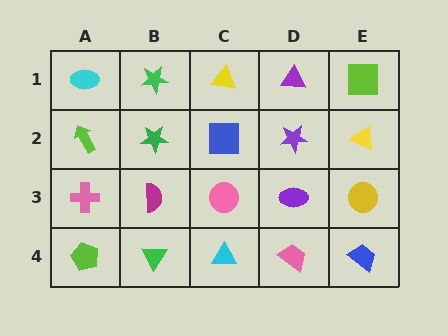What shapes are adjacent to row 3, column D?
A purple star (row 2, column D), a pink trapezoid (row 4, column D), a pink circle (row 3, column C), a yellow circle (row 3, column E).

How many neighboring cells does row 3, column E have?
3.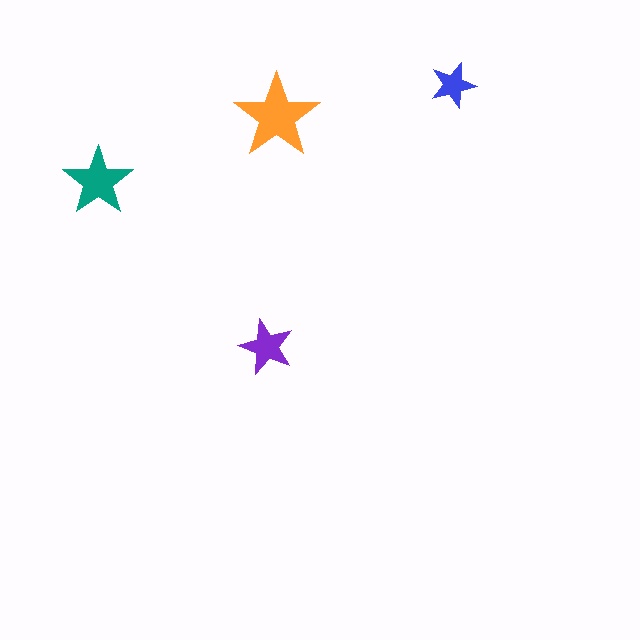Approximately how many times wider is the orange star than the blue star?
About 2 times wider.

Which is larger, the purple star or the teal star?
The teal one.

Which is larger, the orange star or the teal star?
The orange one.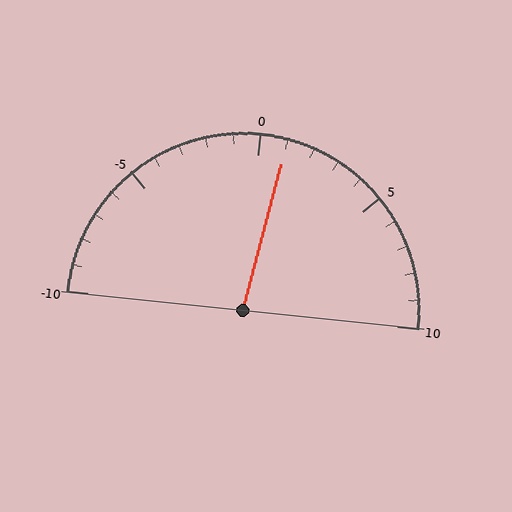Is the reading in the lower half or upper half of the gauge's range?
The reading is in the upper half of the range (-10 to 10).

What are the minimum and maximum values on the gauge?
The gauge ranges from -10 to 10.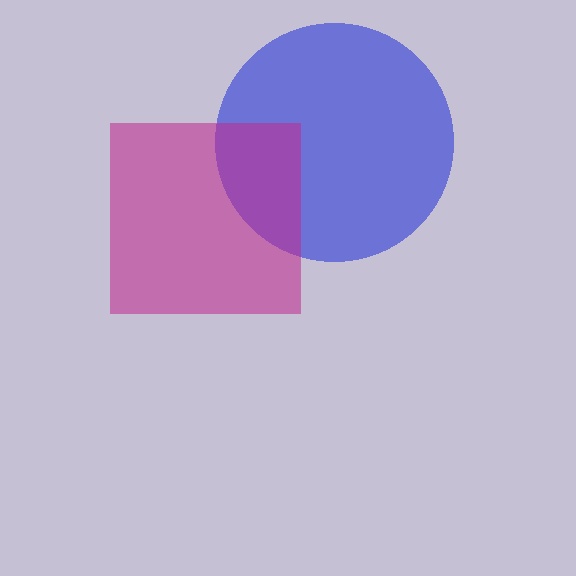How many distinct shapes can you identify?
There are 2 distinct shapes: a blue circle, a magenta square.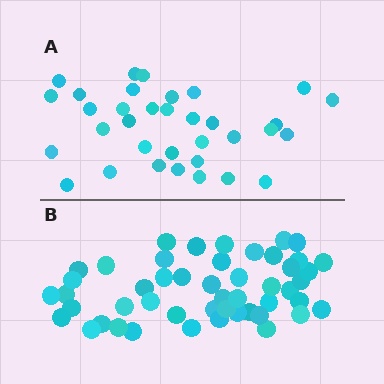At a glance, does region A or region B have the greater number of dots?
Region B (the bottom region) has more dots.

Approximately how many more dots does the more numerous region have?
Region B has approximately 15 more dots than region A.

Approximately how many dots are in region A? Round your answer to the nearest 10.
About 30 dots. (The exact count is 34, which rounds to 30.)